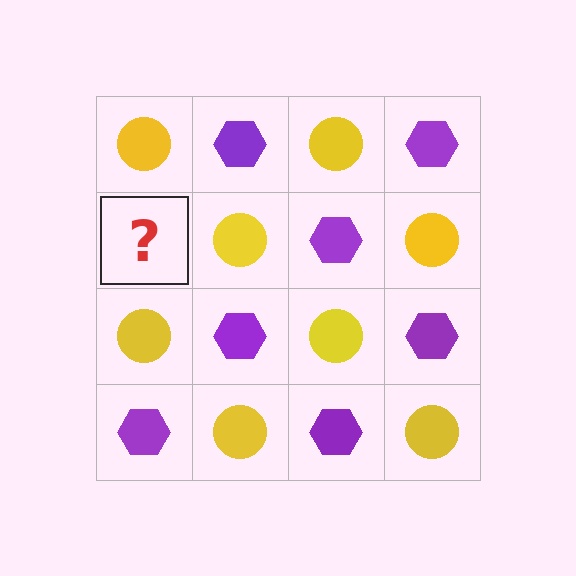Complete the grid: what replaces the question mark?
The question mark should be replaced with a purple hexagon.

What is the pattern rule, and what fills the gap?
The rule is that it alternates yellow circle and purple hexagon in a checkerboard pattern. The gap should be filled with a purple hexagon.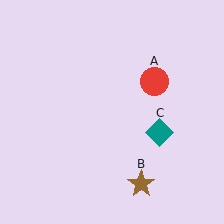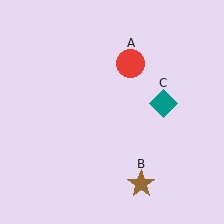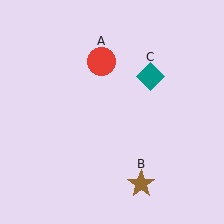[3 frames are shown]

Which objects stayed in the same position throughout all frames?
Brown star (object B) remained stationary.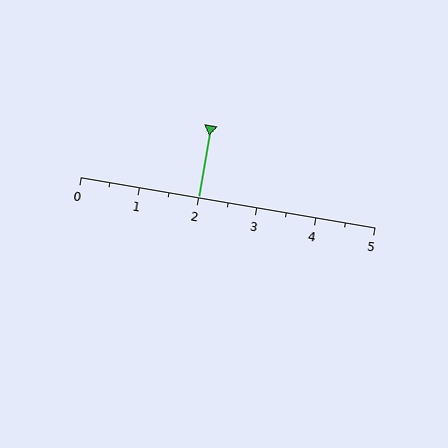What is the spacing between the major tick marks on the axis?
The major ticks are spaced 1 apart.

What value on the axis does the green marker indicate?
The marker indicates approximately 2.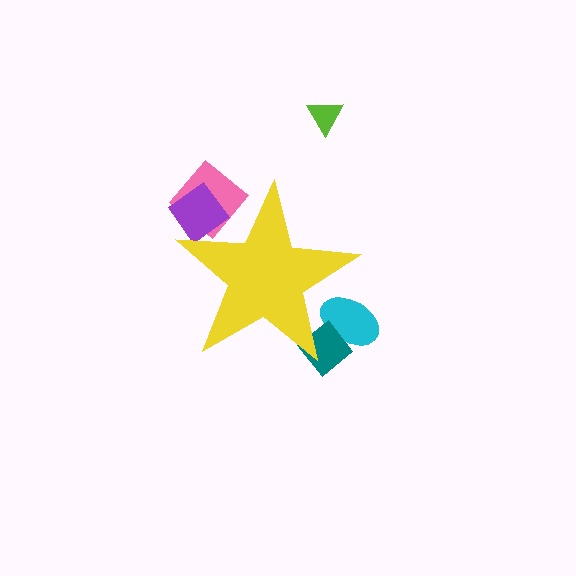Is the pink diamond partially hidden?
Yes, the pink diamond is partially hidden behind the yellow star.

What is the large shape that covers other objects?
A yellow star.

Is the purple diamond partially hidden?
Yes, the purple diamond is partially hidden behind the yellow star.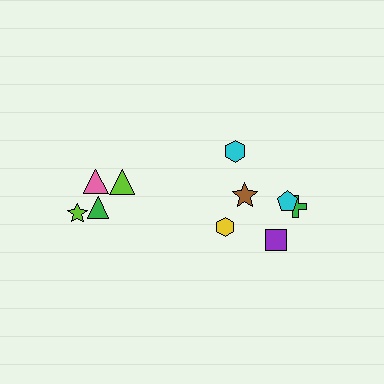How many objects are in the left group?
There are 4 objects.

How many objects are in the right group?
There are 6 objects.